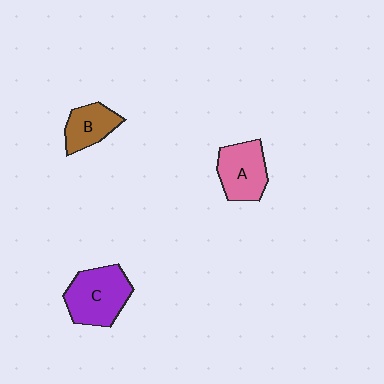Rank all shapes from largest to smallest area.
From largest to smallest: C (purple), A (pink), B (brown).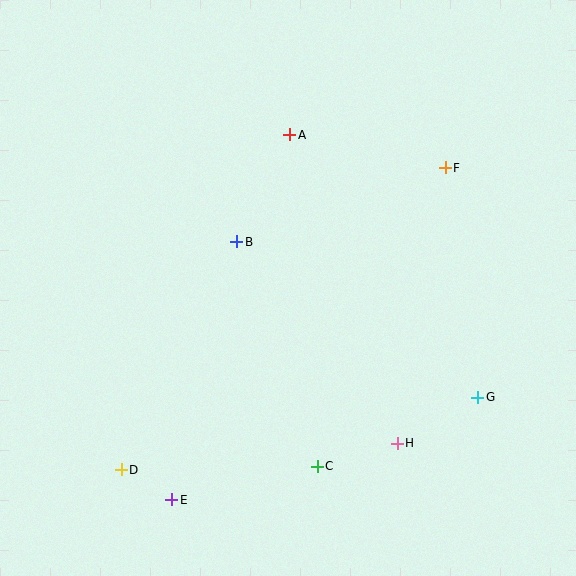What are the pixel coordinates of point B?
Point B is at (237, 242).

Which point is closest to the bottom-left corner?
Point D is closest to the bottom-left corner.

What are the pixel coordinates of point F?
Point F is at (445, 168).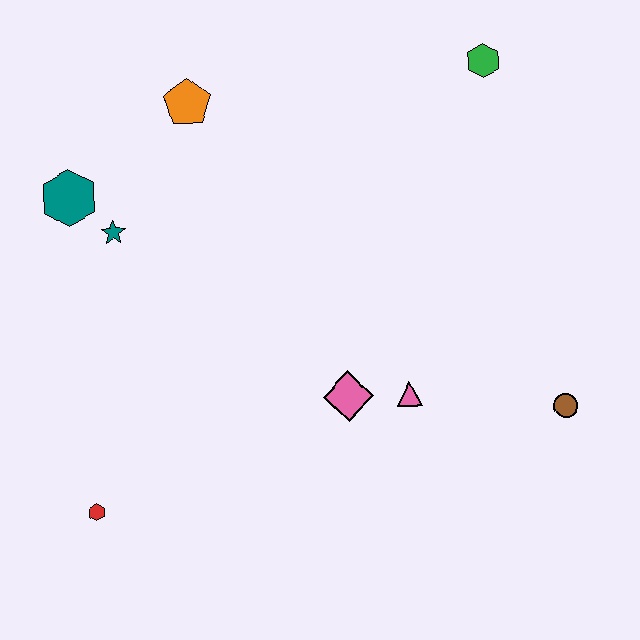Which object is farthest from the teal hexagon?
The brown circle is farthest from the teal hexagon.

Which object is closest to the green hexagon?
The orange pentagon is closest to the green hexagon.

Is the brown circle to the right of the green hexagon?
Yes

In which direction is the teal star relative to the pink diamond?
The teal star is to the left of the pink diamond.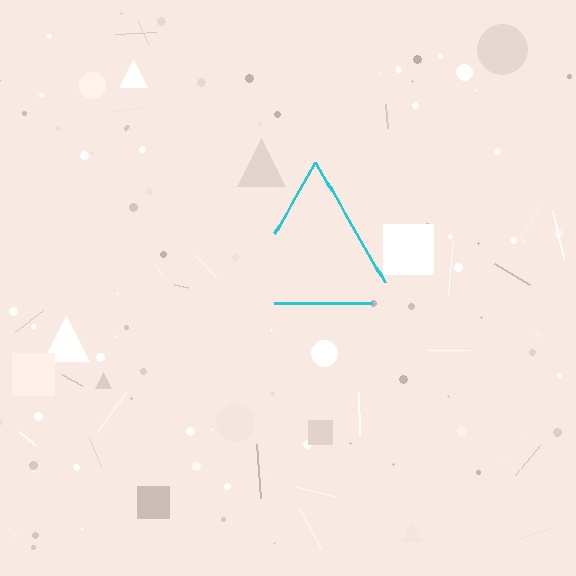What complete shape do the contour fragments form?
The contour fragments form a triangle.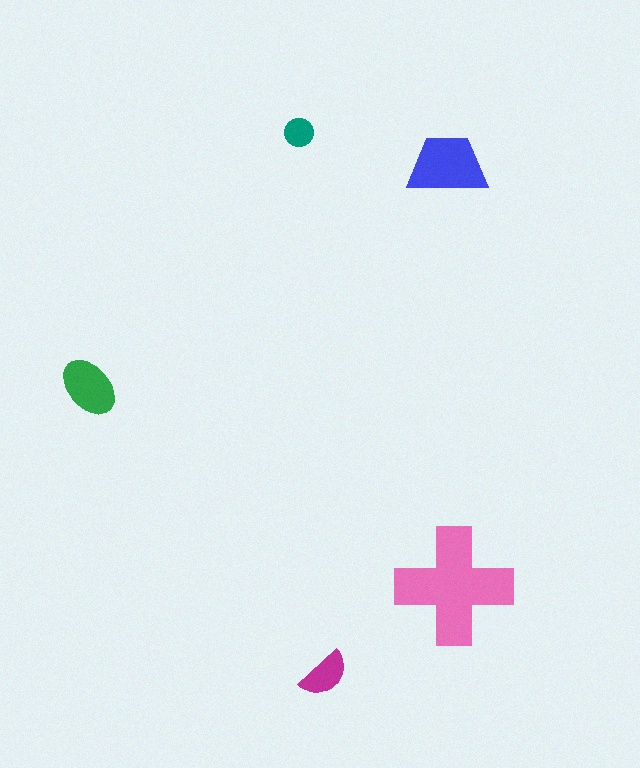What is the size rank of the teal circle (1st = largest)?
5th.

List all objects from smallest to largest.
The teal circle, the magenta semicircle, the green ellipse, the blue trapezoid, the pink cross.